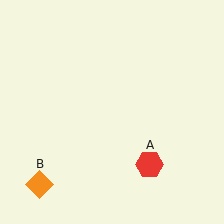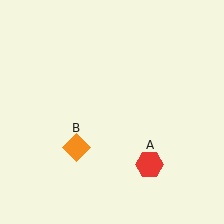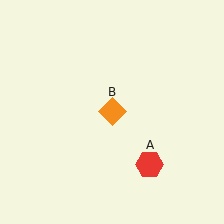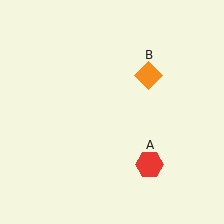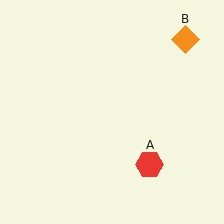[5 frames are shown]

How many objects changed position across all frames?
1 object changed position: orange diamond (object B).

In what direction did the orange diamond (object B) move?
The orange diamond (object B) moved up and to the right.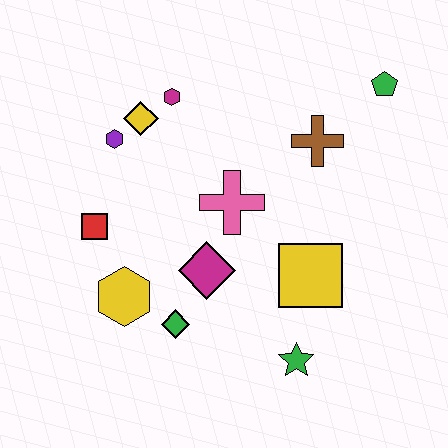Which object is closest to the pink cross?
The magenta diamond is closest to the pink cross.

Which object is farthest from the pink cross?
The green pentagon is farthest from the pink cross.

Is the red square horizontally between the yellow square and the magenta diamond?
No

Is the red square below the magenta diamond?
No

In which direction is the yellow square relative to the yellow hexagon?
The yellow square is to the right of the yellow hexagon.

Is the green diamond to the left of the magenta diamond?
Yes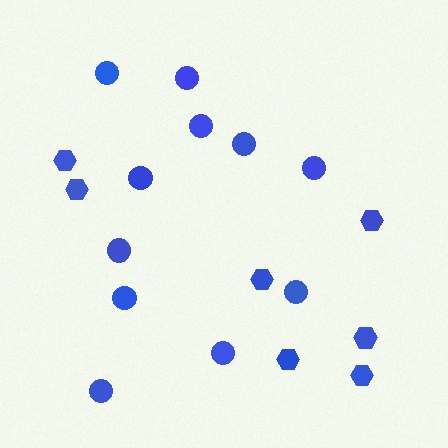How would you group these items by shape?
There are 2 groups: one group of hexagons (7) and one group of circles (11).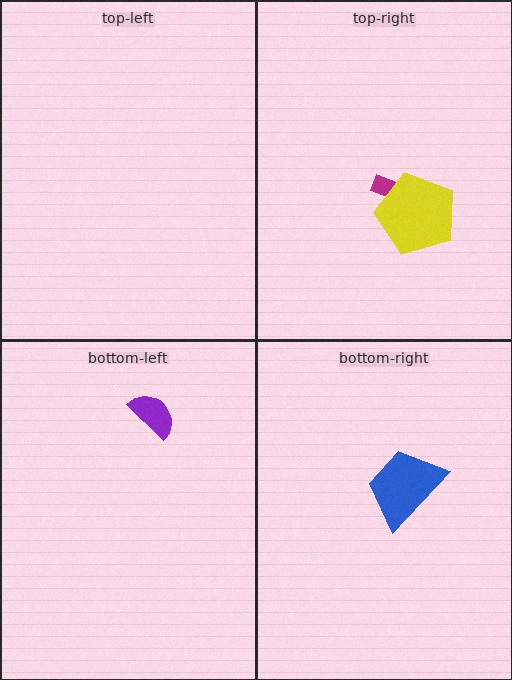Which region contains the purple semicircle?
The bottom-left region.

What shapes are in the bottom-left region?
The purple semicircle.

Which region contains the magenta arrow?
The top-right region.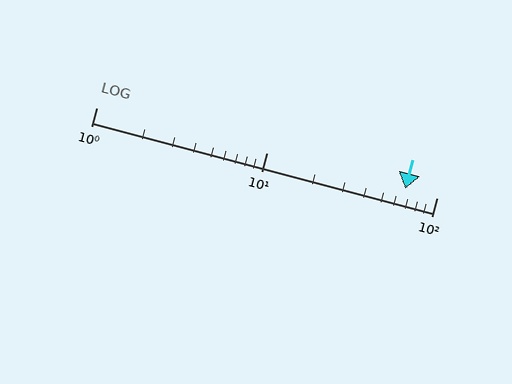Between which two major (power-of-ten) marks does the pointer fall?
The pointer is between 10 and 100.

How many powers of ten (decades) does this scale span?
The scale spans 2 decades, from 1 to 100.